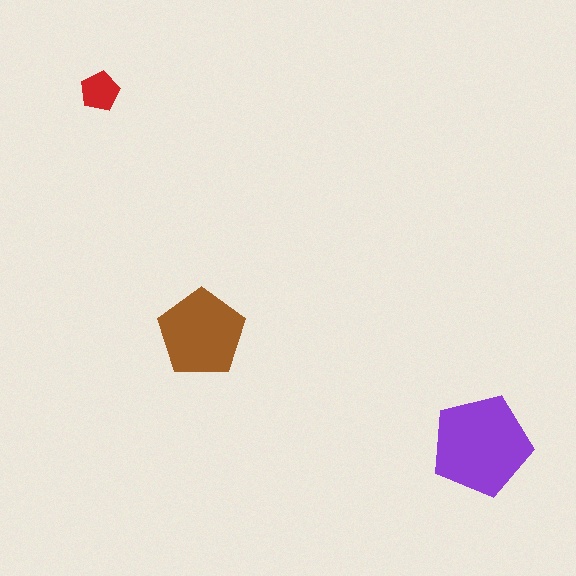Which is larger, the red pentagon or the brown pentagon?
The brown one.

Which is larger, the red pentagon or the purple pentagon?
The purple one.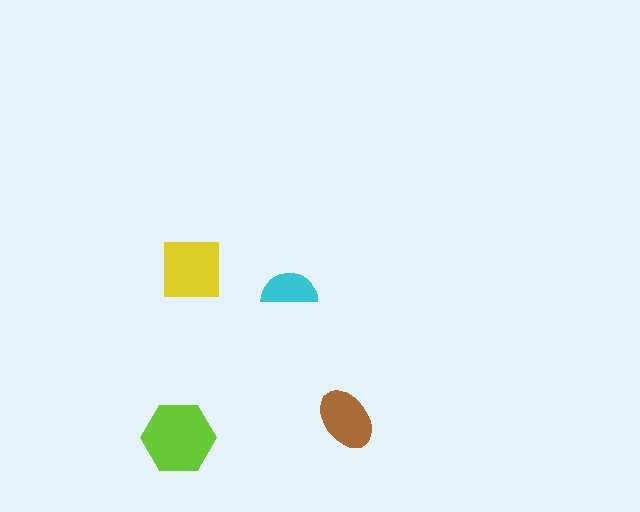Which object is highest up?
The yellow square is topmost.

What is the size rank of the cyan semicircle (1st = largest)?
4th.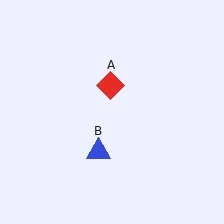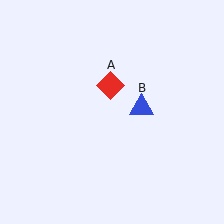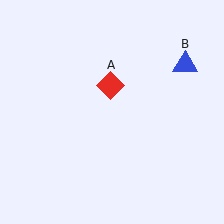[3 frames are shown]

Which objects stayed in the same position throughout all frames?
Red diamond (object A) remained stationary.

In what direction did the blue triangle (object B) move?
The blue triangle (object B) moved up and to the right.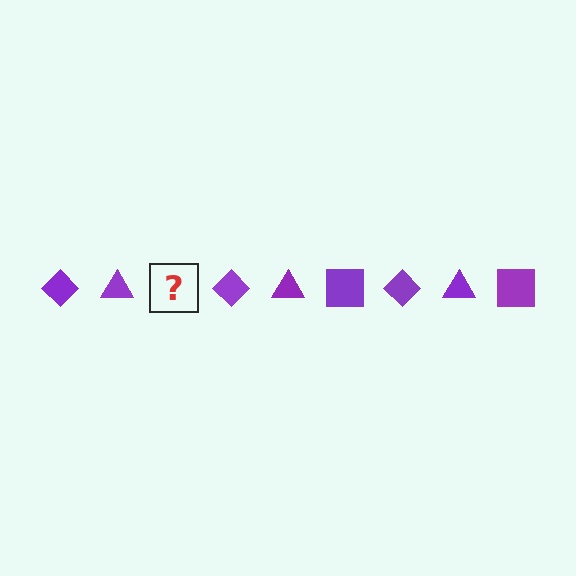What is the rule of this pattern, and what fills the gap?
The rule is that the pattern cycles through diamond, triangle, square shapes in purple. The gap should be filled with a purple square.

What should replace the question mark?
The question mark should be replaced with a purple square.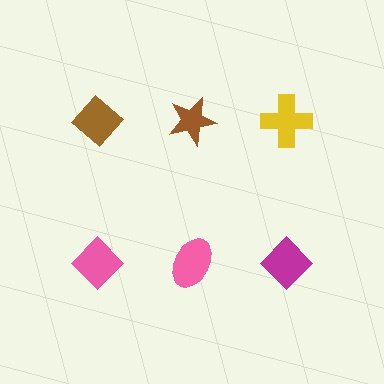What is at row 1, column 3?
A yellow cross.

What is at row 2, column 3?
A magenta diamond.